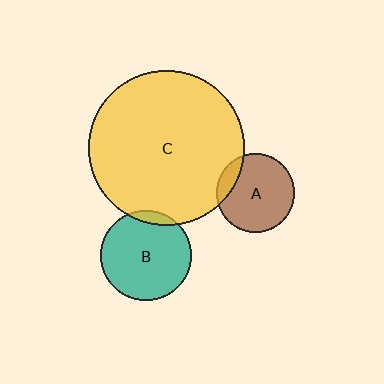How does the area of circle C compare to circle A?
Approximately 3.9 times.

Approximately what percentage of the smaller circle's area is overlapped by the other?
Approximately 15%.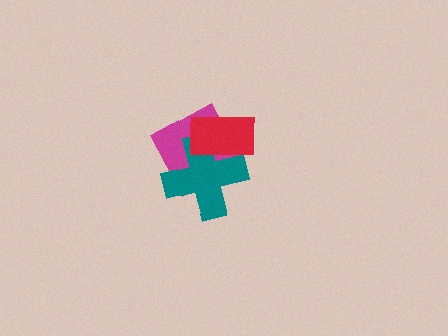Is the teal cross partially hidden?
Yes, it is partially covered by another shape.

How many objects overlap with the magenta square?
2 objects overlap with the magenta square.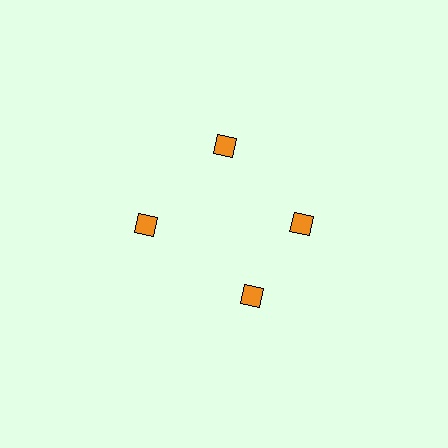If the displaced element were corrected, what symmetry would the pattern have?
It would have 4-fold rotational symmetry — the pattern would map onto itself every 90 degrees.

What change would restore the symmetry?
The symmetry would be restored by rotating it back into even spacing with its neighbors so that all 4 diamonds sit at equal angles and equal distance from the center.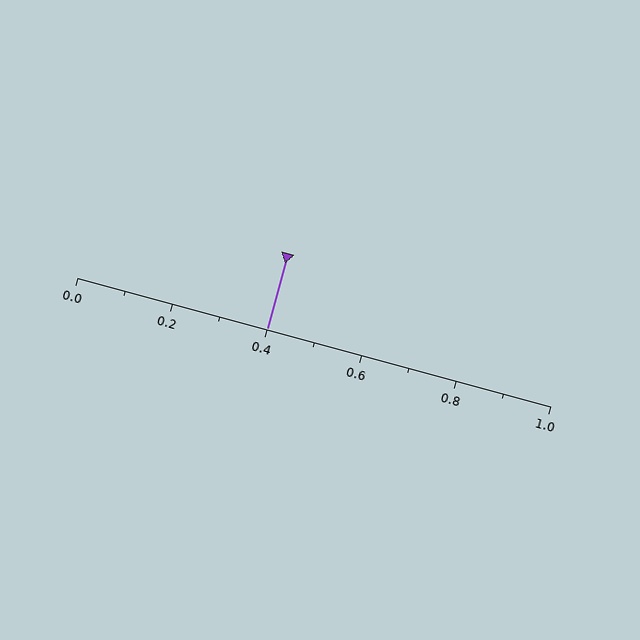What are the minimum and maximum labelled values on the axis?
The axis runs from 0.0 to 1.0.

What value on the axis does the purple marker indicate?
The marker indicates approximately 0.4.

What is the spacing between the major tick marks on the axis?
The major ticks are spaced 0.2 apart.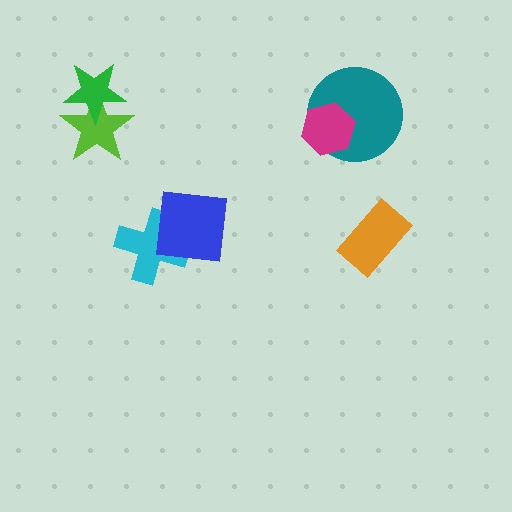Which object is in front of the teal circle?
The magenta hexagon is in front of the teal circle.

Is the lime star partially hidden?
Yes, it is partially covered by another shape.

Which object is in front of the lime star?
The green star is in front of the lime star.